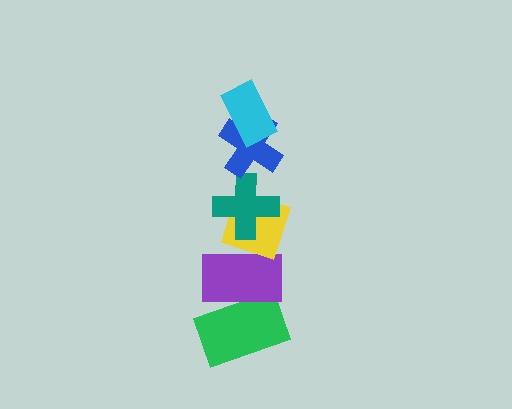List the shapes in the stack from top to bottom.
From top to bottom: the cyan rectangle, the blue cross, the teal cross, the yellow diamond, the purple rectangle, the green rectangle.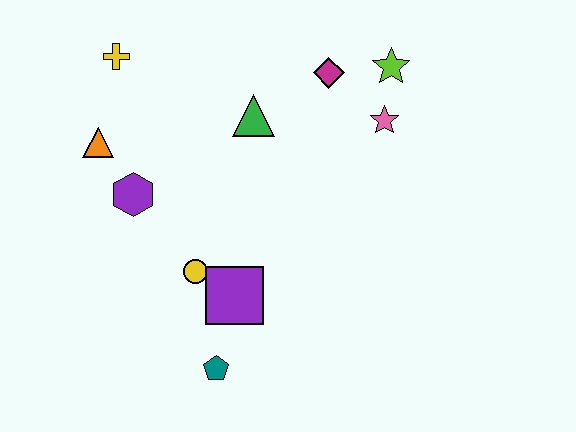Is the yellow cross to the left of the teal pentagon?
Yes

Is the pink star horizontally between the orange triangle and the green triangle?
No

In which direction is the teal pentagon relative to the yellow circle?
The teal pentagon is below the yellow circle.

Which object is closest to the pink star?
The lime star is closest to the pink star.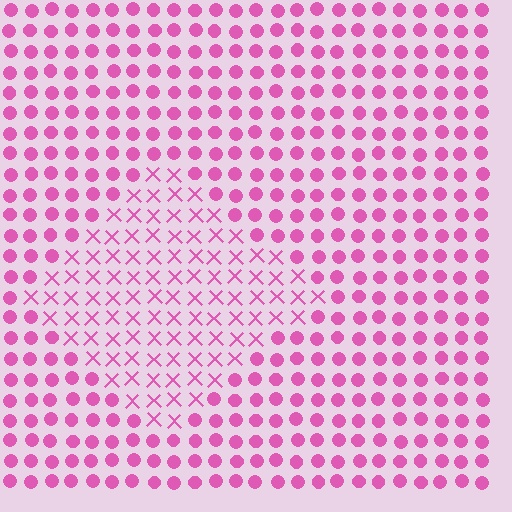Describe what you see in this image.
The image is filled with small pink elements arranged in a uniform grid. A diamond-shaped region contains X marks, while the surrounding area contains circles. The boundary is defined purely by the change in element shape.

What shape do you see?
I see a diamond.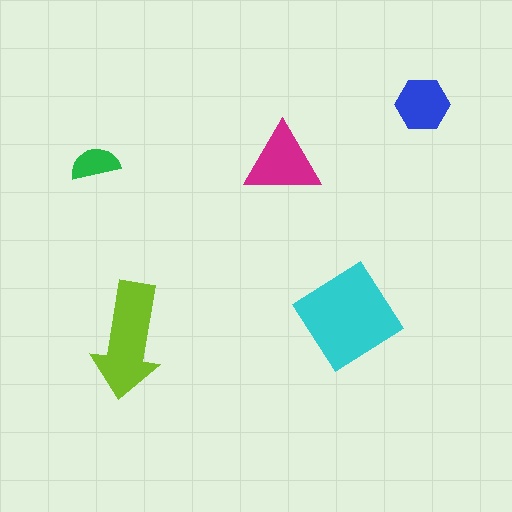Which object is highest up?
The blue hexagon is topmost.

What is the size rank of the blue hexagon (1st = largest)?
4th.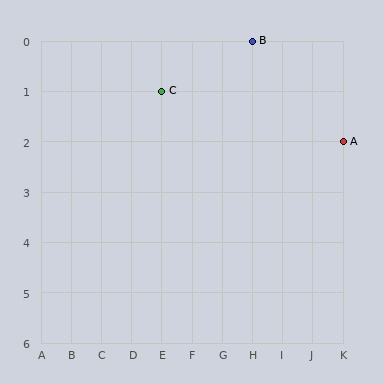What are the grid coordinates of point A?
Point A is at grid coordinates (K, 2).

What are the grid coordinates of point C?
Point C is at grid coordinates (E, 1).